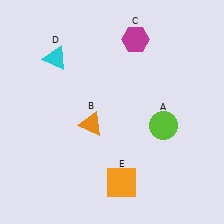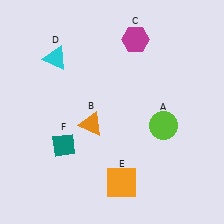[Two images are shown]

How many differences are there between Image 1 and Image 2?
There is 1 difference between the two images.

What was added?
A teal diamond (F) was added in Image 2.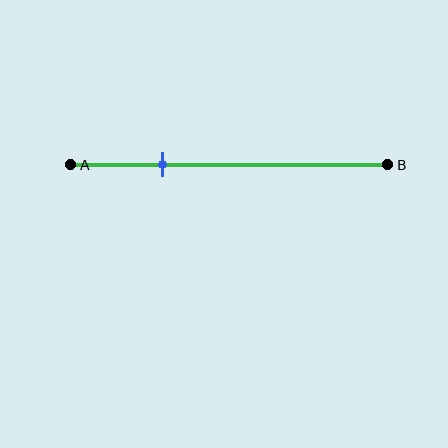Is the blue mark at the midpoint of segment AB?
No, the mark is at about 30% from A, not at the 50% midpoint.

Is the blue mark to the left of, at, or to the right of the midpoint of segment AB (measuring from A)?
The blue mark is to the left of the midpoint of segment AB.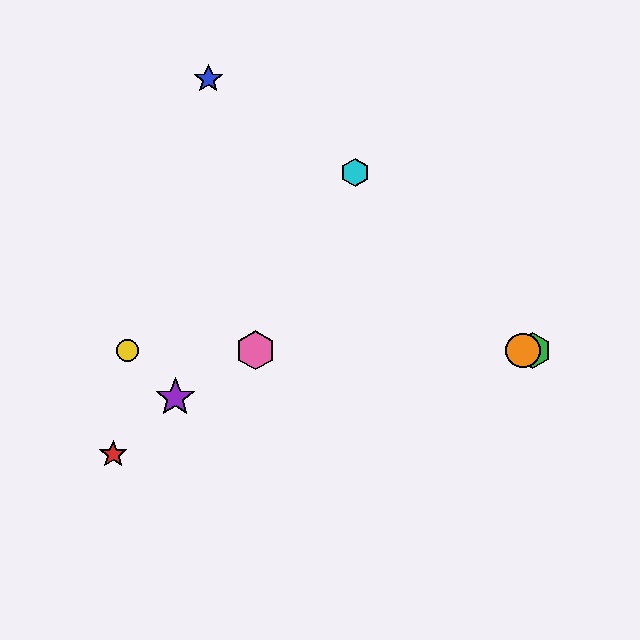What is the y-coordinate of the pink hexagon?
The pink hexagon is at y≈350.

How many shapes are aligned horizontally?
4 shapes (the green hexagon, the yellow circle, the orange circle, the pink hexagon) are aligned horizontally.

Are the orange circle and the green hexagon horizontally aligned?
Yes, both are at y≈350.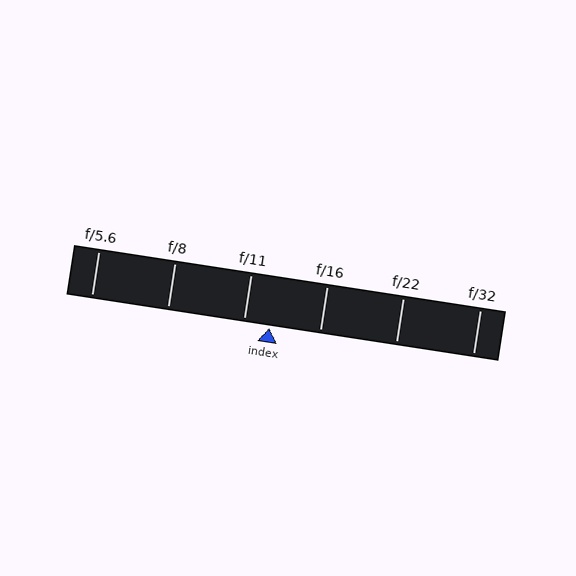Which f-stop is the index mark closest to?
The index mark is closest to f/11.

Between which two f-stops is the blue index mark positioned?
The index mark is between f/11 and f/16.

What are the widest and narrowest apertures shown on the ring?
The widest aperture shown is f/5.6 and the narrowest is f/32.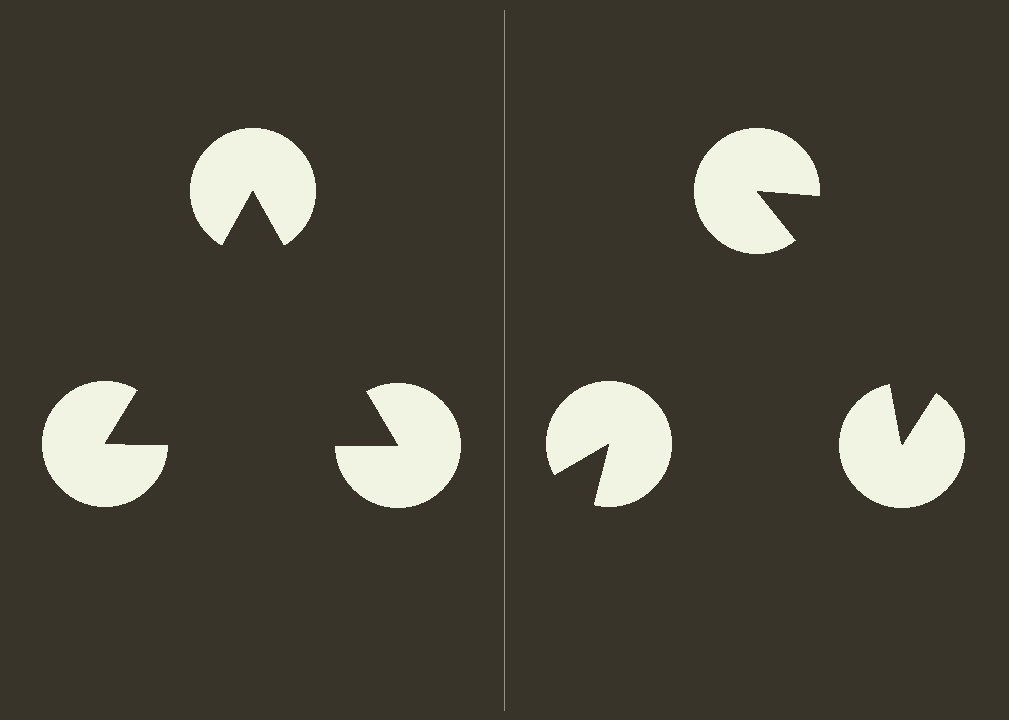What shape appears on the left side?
An illusory triangle.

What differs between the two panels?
The pac-man discs are positioned identically on both sides; only the wedge orientations differ. On the left they align to a triangle; on the right they are misaligned.